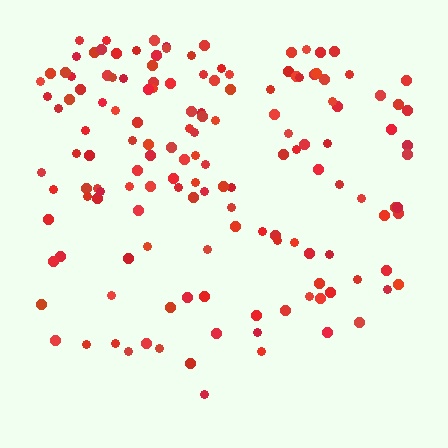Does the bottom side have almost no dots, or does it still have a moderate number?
Still a moderate number, just noticeably fewer than the top.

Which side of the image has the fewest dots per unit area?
The bottom.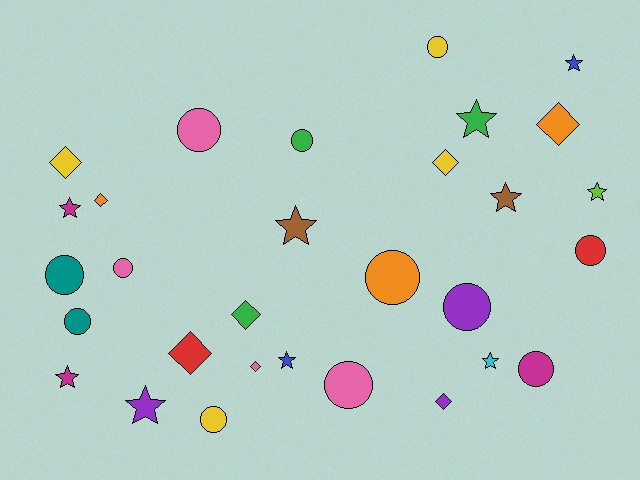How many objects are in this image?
There are 30 objects.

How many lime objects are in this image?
There is 1 lime object.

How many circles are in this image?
There are 12 circles.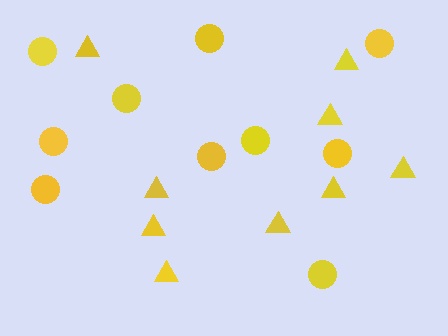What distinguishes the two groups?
There are 2 groups: one group of circles (10) and one group of triangles (9).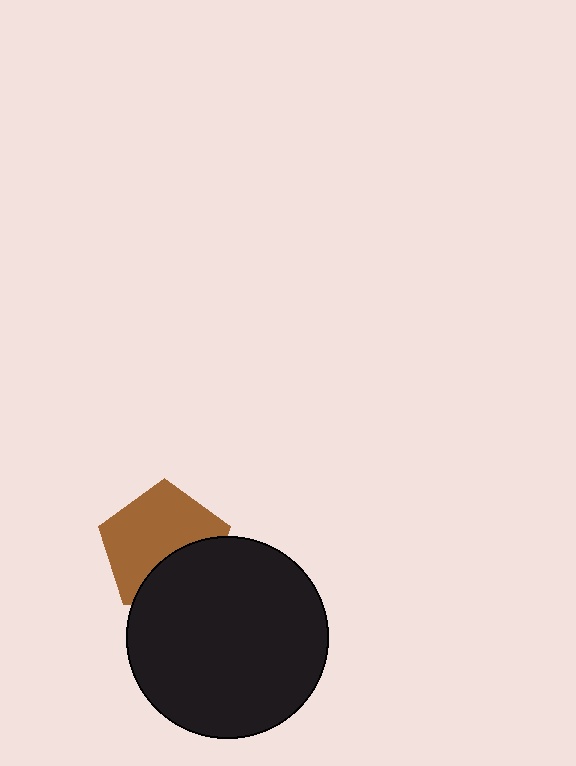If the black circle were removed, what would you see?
You would see the complete brown pentagon.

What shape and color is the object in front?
The object in front is a black circle.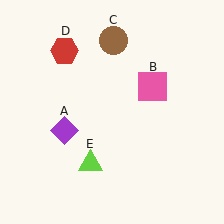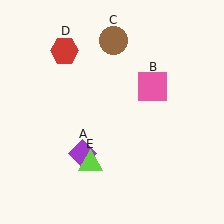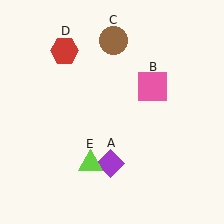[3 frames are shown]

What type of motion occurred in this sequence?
The purple diamond (object A) rotated counterclockwise around the center of the scene.